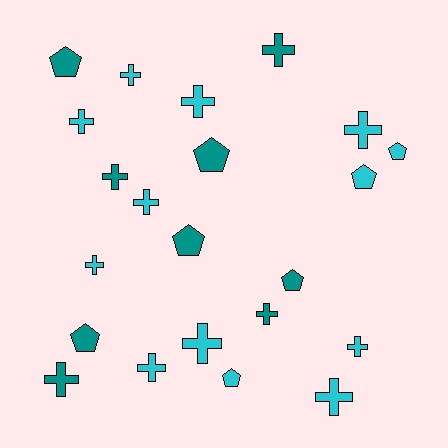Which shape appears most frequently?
Cross, with 14 objects.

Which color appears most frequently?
Cyan, with 13 objects.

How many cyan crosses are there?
There are 10 cyan crosses.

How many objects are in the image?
There are 22 objects.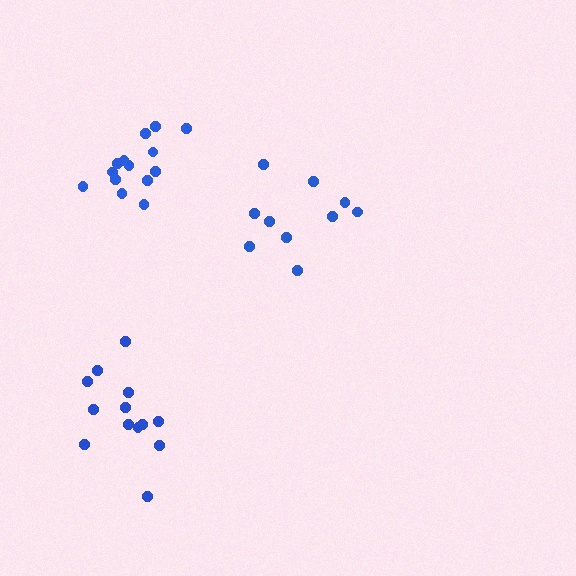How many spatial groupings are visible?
There are 3 spatial groupings.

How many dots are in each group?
Group 1: 14 dots, Group 2: 13 dots, Group 3: 10 dots (37 total).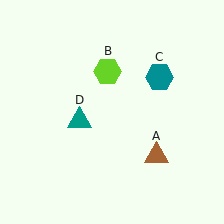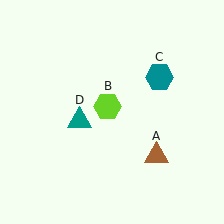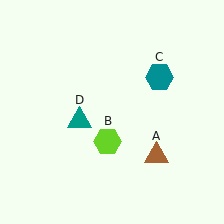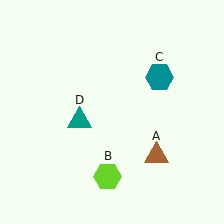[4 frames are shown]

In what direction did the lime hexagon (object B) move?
The lime hexagon (object B) moved down.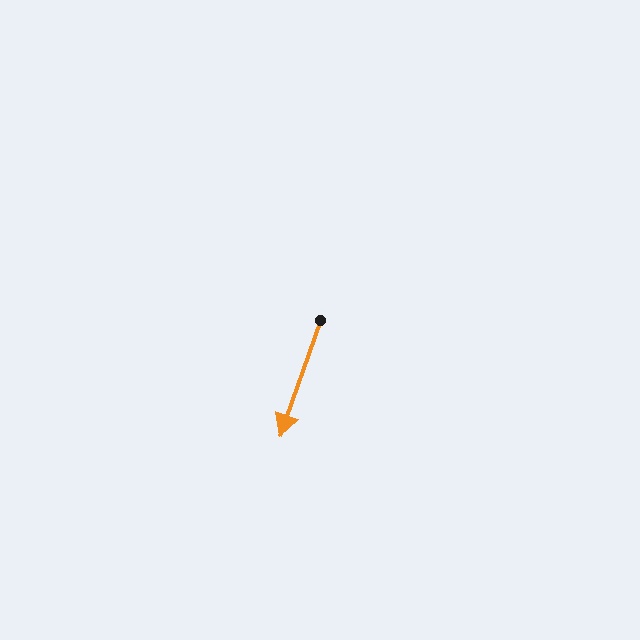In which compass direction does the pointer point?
South.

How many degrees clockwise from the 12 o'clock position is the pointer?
Approximately 199 degrees.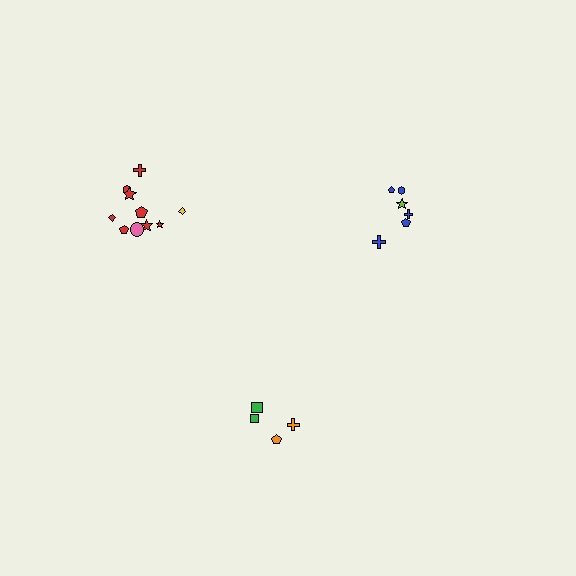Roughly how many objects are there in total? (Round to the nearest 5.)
Roughly 20 objects in total.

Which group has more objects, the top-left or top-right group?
The top-left group.